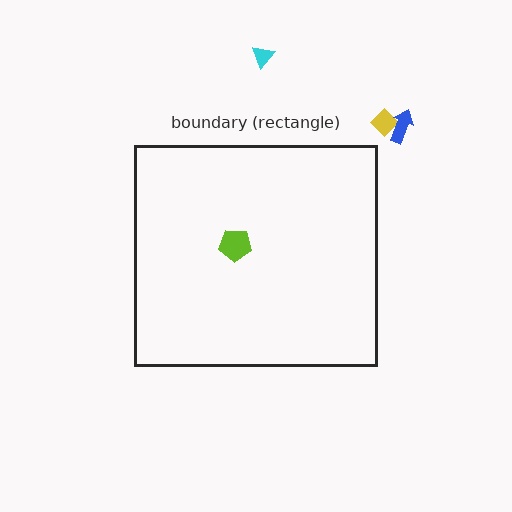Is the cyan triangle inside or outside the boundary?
Outside.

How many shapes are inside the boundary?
1 inside, 3 outside.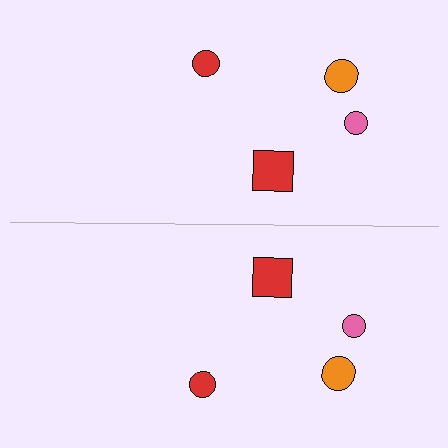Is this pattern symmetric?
Yes, this pattern has bilateral (reflection) symmetry.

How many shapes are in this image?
There are 8 shapes in this image.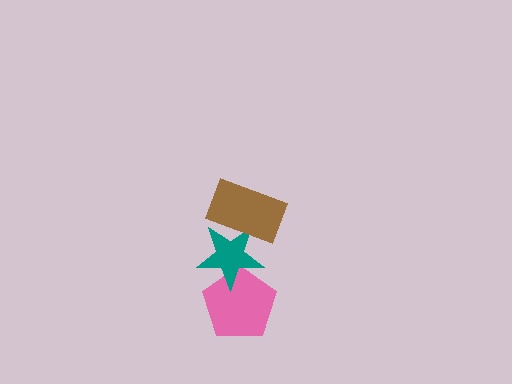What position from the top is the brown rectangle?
The brown rectangle is 1st from the top.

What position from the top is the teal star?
The teal star is 2nd from the top.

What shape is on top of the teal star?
The brown rectangle is on top of the teal star.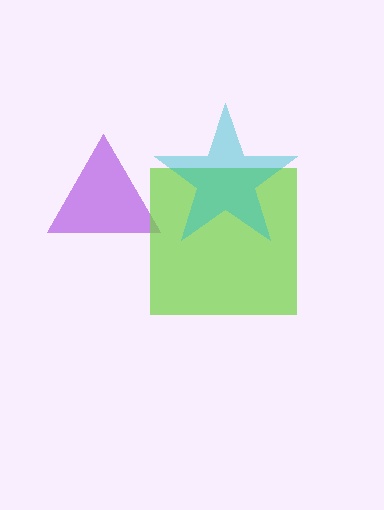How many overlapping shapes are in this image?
There are 3 overlapping shapes in the image.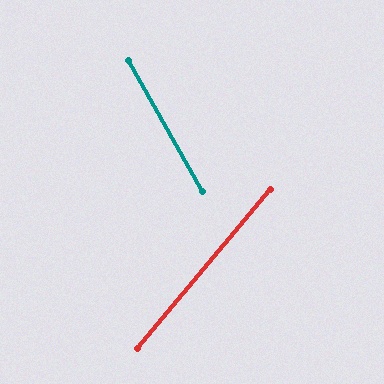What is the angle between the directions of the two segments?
Approximately 69 degrees.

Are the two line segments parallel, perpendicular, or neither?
Neither parallel nor perpendicular — they differ by about 69°.